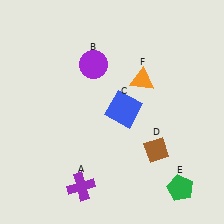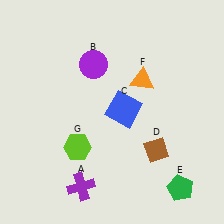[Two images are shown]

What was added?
A lime hexagon (G) was added in Image 2.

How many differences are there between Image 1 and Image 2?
There is 1 difference between the two images.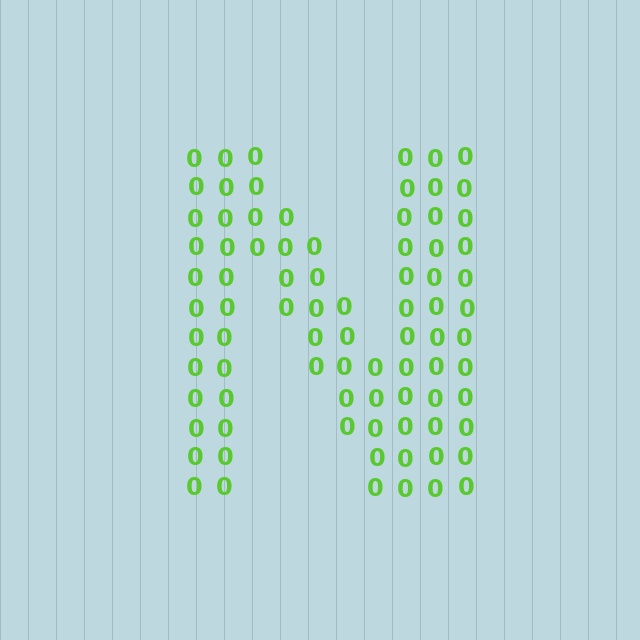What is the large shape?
The large shape is the letter N.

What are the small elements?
The small elements are digit 0's.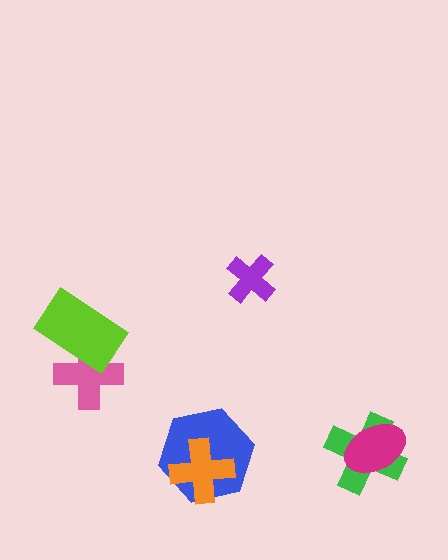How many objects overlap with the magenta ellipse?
1 object overlaps with the magenta ellipse.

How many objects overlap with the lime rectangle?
1 object overlaps with the lime rectangle.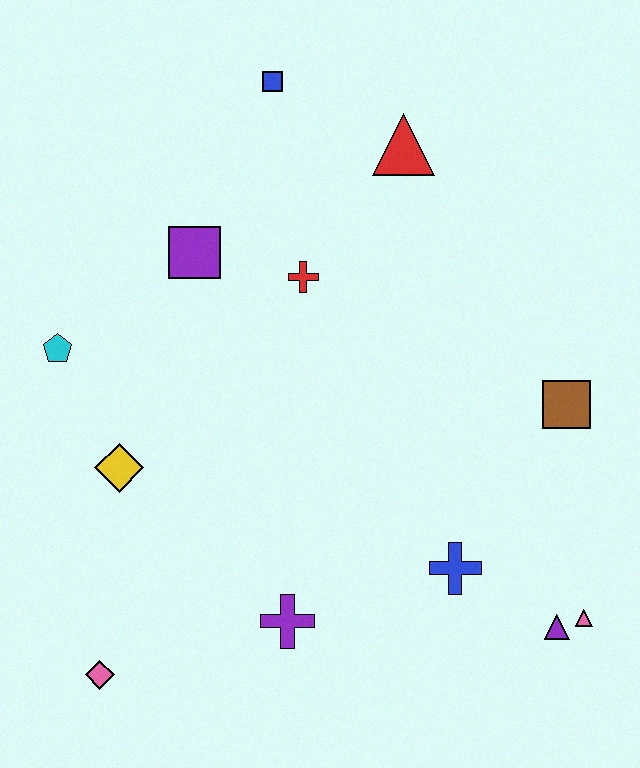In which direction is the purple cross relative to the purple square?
The purple cross is below the purple square.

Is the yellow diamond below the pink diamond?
No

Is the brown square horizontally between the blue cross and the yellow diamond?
No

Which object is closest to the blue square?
The red triangle is closest to the blue square.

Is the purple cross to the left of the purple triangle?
Yes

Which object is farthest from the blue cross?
The blue square is farthest from the blue cross.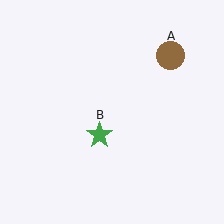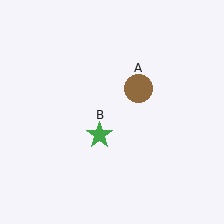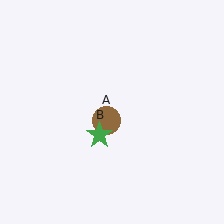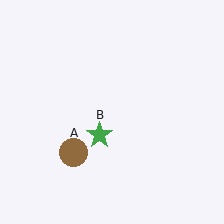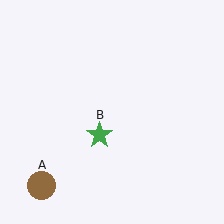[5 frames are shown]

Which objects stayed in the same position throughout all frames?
Green star (object B) remained stationary.